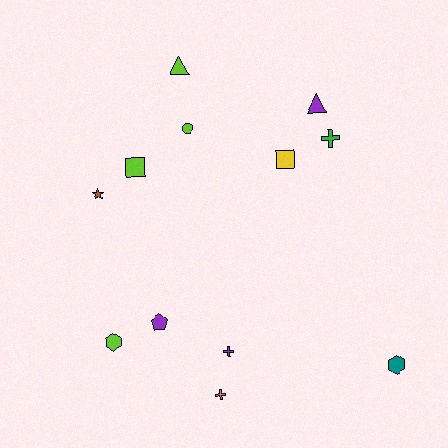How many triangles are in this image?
There are 2 triangles.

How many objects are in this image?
There are 12 objects.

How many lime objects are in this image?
There are 4 lime objects.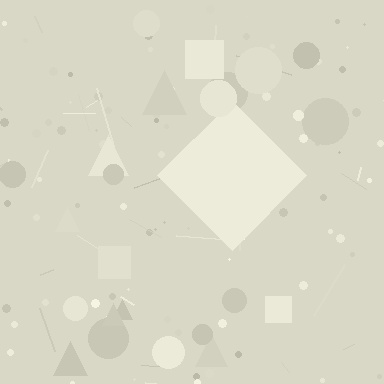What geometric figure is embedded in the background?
A diamond is embedded in the background.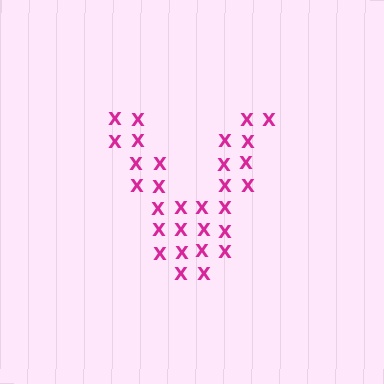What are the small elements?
The small elements are letter X's.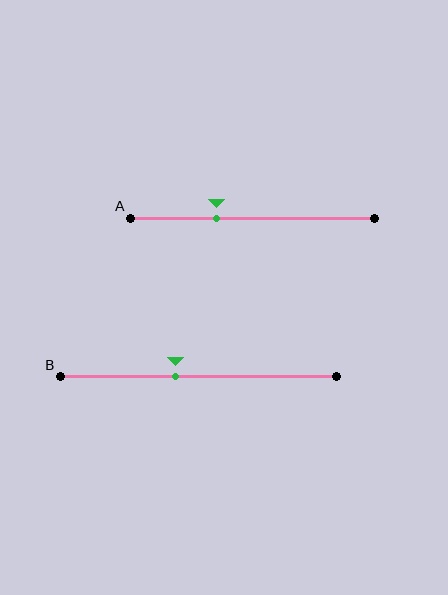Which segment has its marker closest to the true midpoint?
Segment B has its marker closest to the true midpoint.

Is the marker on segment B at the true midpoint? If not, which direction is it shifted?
No, the marker on segment B is shifted to the left by about 8% of the segment length.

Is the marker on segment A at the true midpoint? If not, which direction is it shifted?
No, the marker on segment A is shifted to the left by about 15% of the segment length.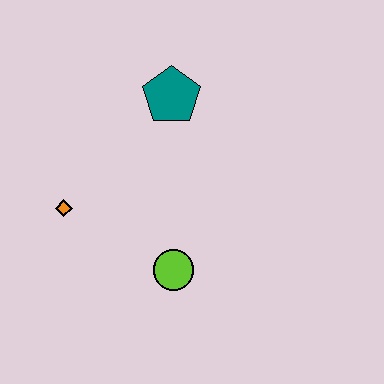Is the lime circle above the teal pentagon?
No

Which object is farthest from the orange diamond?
The teal pentagon is farthest from the orange diamond.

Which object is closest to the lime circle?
The orange diamond is closest to the lime circle.